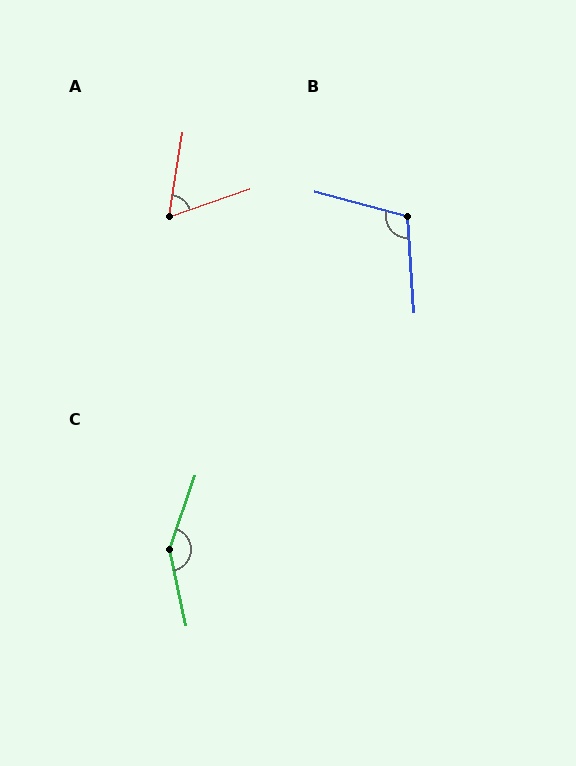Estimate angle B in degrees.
Approximately 109 degrees.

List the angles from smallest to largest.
A (61°), B (109°), C (148°).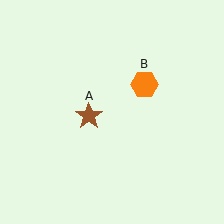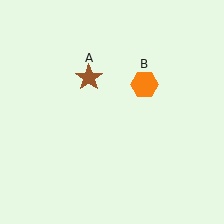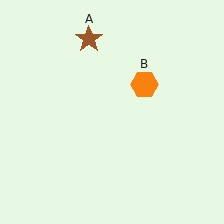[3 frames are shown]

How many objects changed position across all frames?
1 object changed position: brown star (object A).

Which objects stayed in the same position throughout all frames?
Orange hexagon (object B) remained stationary.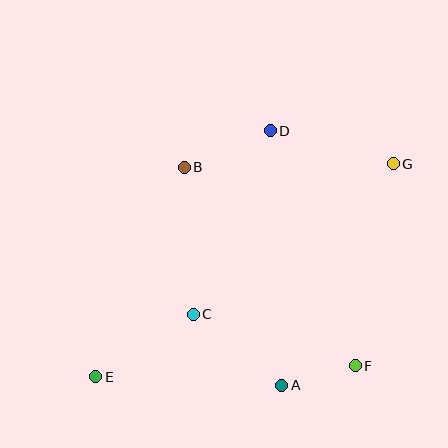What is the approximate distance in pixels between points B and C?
The distance between B and C is approximately 147 pixels.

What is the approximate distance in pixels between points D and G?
The distance between D and G is approximately 127 pixels.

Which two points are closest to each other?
Points A and F are closest to each other.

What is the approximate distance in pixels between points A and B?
The distance between A and B is approximately 239 pixels.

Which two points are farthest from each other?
Points E and G are farthest from each other.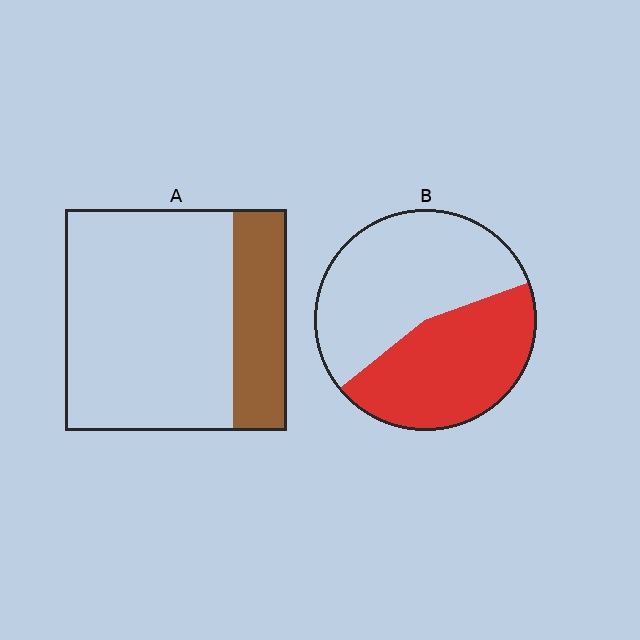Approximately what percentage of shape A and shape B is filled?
A is approximately 25% and B is approximately 45%.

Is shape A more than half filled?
No.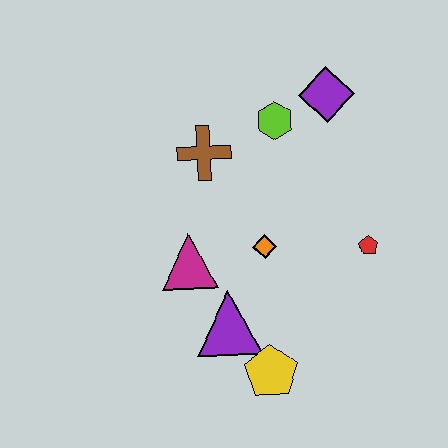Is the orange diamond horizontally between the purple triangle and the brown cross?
No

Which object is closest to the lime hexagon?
The purple diamond is closest to the lime hexagon.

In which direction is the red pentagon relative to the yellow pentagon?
The red pentagon is above the yellow pentagon.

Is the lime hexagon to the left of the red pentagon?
Yes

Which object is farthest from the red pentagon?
The brown cross is farthest from the red pentagon.